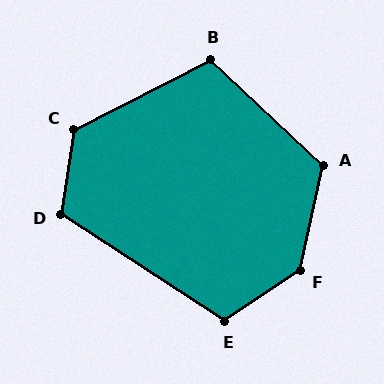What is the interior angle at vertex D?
Approximately 114 degrees (obtuse).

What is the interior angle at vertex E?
Approximately 113 degrees (obtuse).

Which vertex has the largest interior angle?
F, at approximately 136 degrees.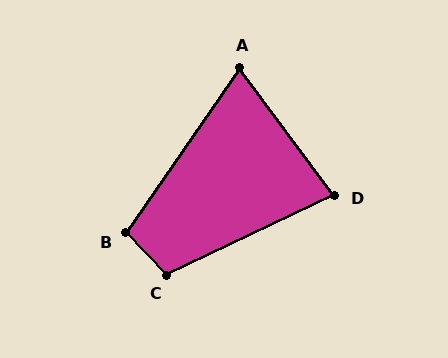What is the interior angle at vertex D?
Approximately 79 degrees (acute).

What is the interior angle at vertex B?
Approximately 101 degrees (obtuse).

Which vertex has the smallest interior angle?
A, at approximately 71 degrees.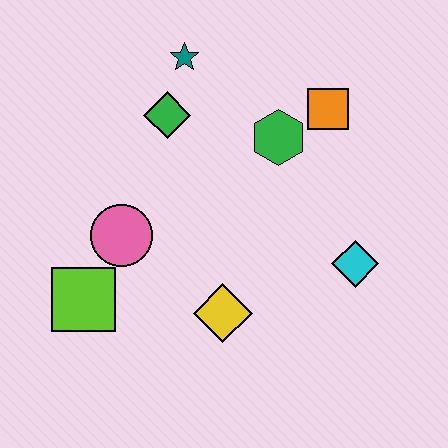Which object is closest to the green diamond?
The teal star is closest to the green diamond.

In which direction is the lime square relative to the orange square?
The lime square is to the left of the orange square.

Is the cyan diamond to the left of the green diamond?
No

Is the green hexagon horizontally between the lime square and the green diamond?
No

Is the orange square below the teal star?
Yes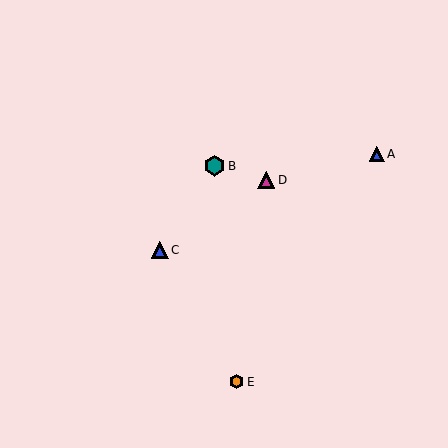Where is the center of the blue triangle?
The center of the blue triangle is at (160, 250).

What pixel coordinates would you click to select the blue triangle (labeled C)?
Click at (160, 250) to select the blue triangle C.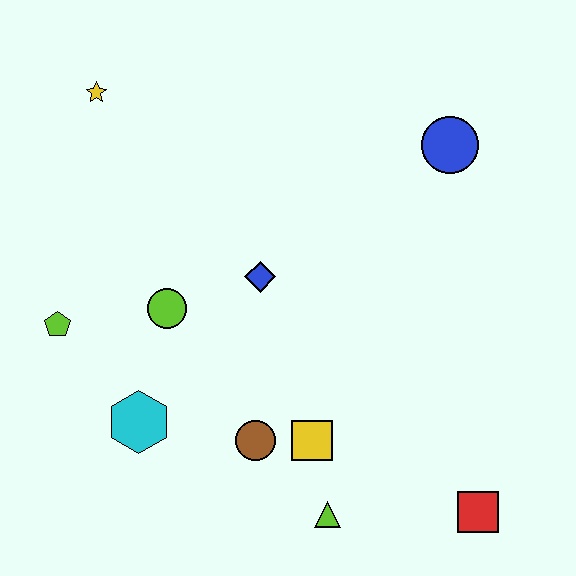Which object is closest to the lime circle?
The blue diamond is closest to the lime circle.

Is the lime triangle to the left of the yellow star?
No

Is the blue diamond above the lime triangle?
Yes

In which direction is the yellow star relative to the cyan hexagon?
The yellow star is above the cyan hexagon.